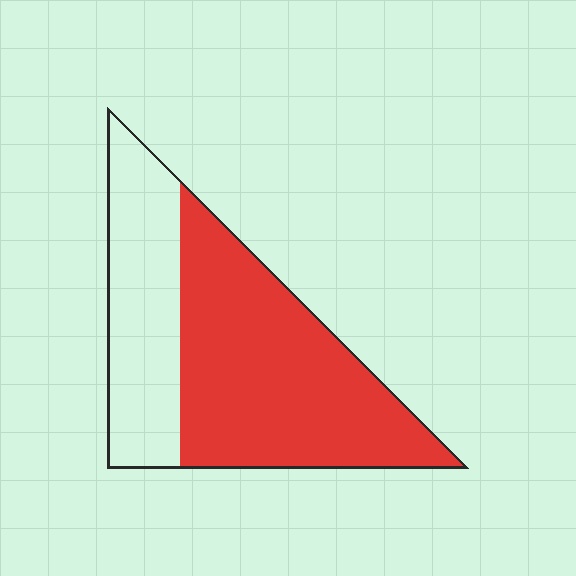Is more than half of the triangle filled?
Yes.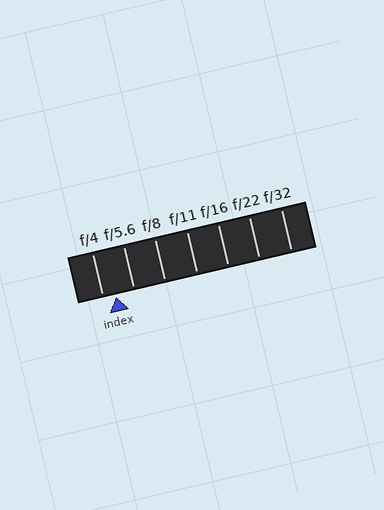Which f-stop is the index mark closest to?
The index mark is closest to f/4.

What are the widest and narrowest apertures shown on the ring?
The widest aperture shown is f/4 and the narrowest is f/32.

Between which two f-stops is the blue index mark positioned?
The index mark is between f/4 and f/5.6.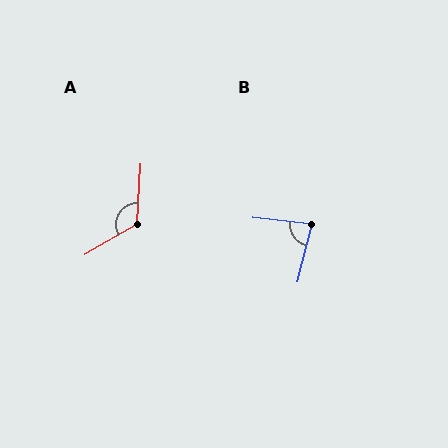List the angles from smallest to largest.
B (82°), A (124°).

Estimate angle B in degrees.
Approximately 82 degrees.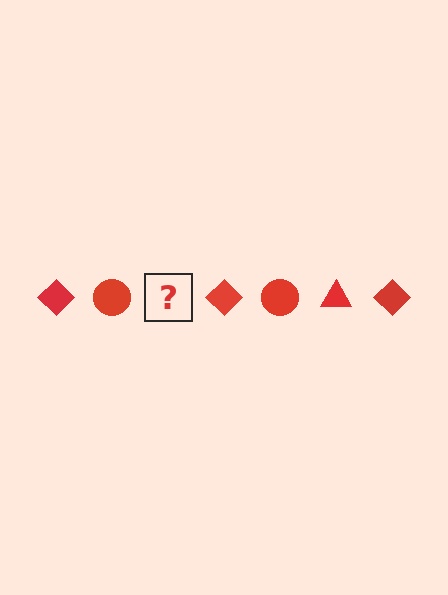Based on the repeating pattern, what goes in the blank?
The blank should be a red triangle.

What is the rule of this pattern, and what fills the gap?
The rule is that the pattern cycles through diamond, circle, triangle shapes in red. The gap should be filled with a red triangle.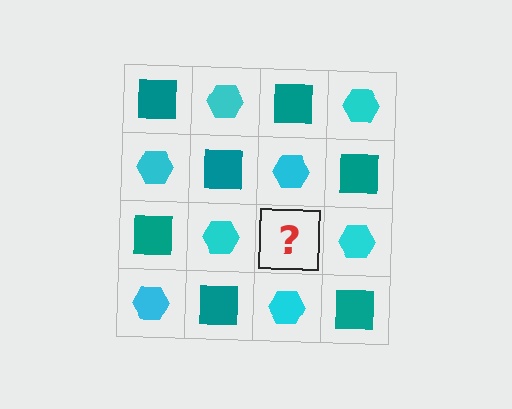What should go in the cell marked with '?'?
The missing cell should contain a teal square.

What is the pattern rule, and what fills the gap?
The rule is that it alternates teal square and cyan hexagon in a checkerboard pattern. The gap should be filled with a teal square.